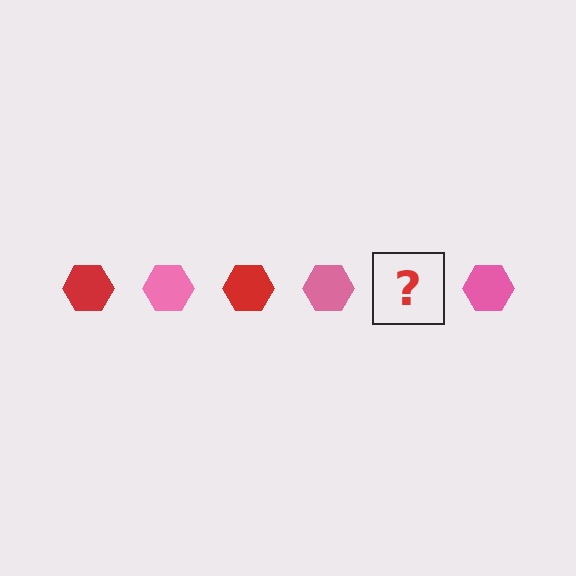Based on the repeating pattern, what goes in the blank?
The blank should be a red hexagon.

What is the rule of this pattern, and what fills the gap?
The rule is that the pattern cycles through red, pink hexagons. The gap should be filled with a red hexagon.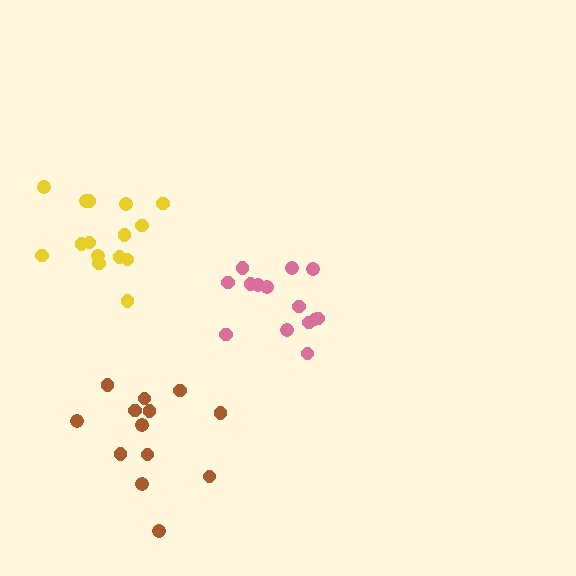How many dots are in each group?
Group 1: 14 dots, Group 2: 13 dots, Group 3: 15 dots (42 total).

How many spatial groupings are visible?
There are 3 spatial groupings.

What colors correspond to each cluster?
The clusters are colored: pink, brown, yellow.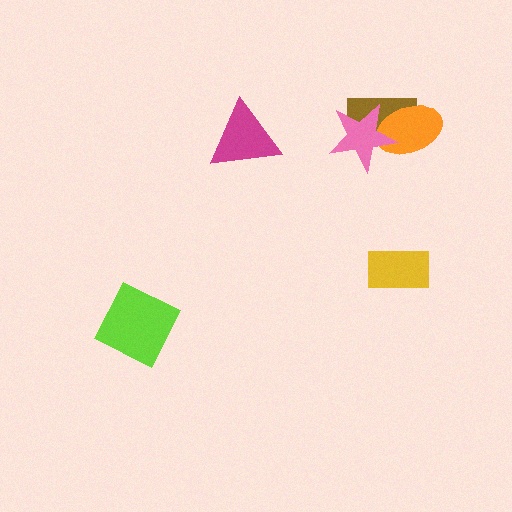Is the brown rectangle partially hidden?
Yes, it is partially covered by another shape.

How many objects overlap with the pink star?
2 objects overlap with the pink star.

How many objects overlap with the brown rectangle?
2 objects overlap with the brown rectangle.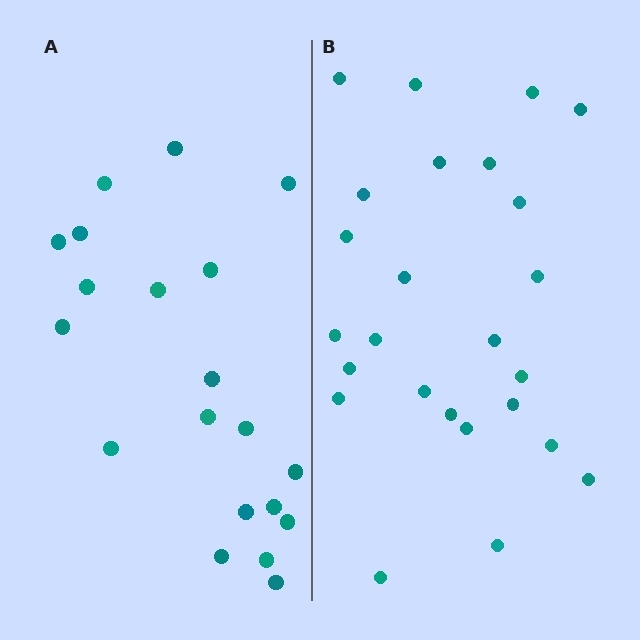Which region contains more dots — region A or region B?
Region B (the right region) has more dots.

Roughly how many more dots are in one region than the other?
Region B has about 5 more dots than region A.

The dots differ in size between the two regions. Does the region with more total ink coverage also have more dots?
No. Region A has more total ink coverage because its dots are larger, but region B actually contains more individual dots. Total area can be misleading — the number of items is what matters here.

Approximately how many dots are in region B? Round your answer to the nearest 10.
About 20 dots. (The exact count is 25, which rounds to 20.)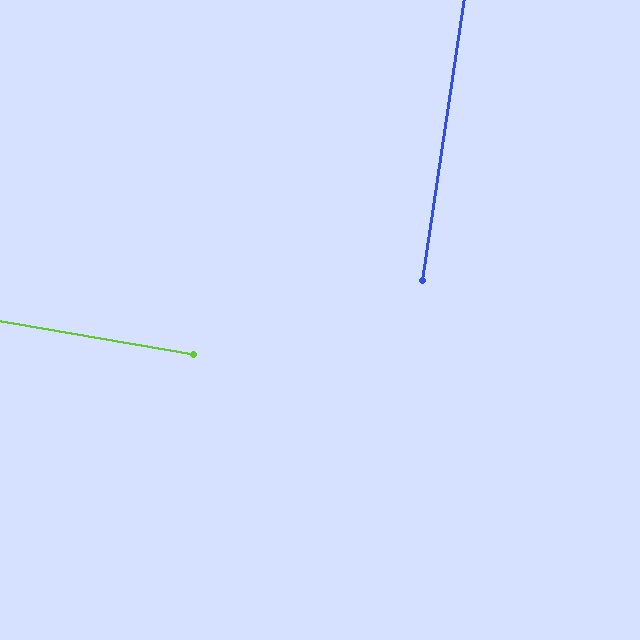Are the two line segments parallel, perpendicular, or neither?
Perpendicular — they meet at approximately 89°.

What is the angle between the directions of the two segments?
Approximately 89 degrees.